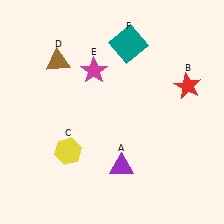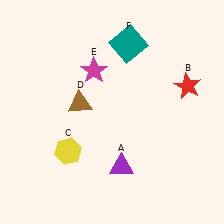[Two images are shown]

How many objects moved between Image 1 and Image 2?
1 object moved between the two images.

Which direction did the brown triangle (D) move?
The brown triangle (D) moved down.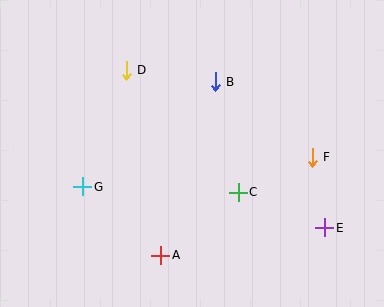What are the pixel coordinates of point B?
Point B is at (215, 82).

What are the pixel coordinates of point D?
Point D is at (126, 70).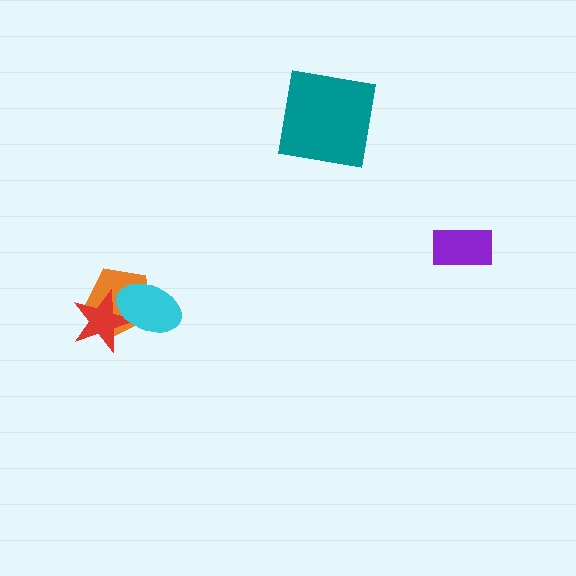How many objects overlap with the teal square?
0 objects overlap with the teal square.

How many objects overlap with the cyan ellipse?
2 objects overlap with the cyan ellipse.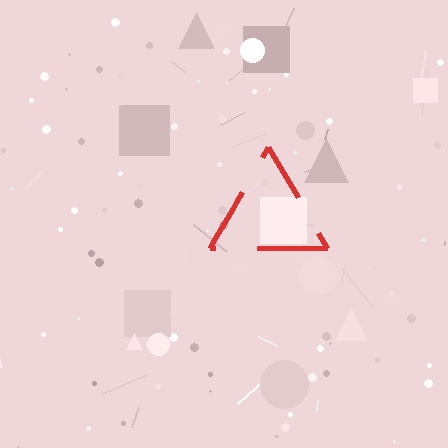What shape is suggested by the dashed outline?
The dashed outline suggests a triangle.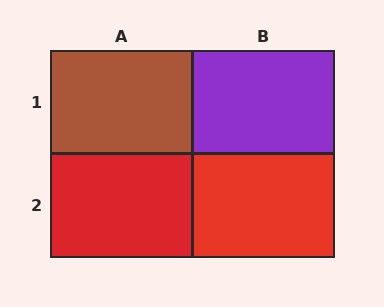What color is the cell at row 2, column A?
Red.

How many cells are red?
2 cells are red.